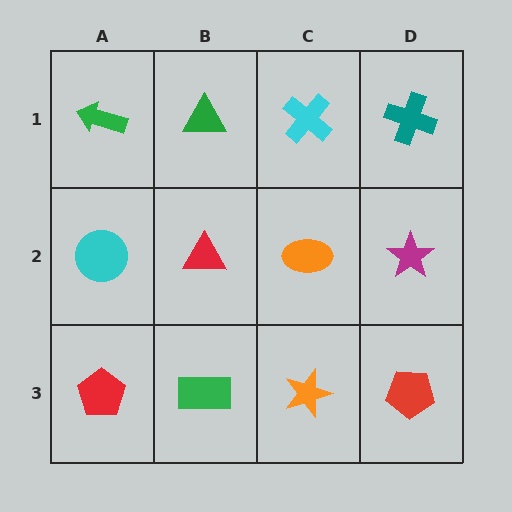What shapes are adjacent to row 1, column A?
A cyan circle (row 2, column A), a green triangle (row 1, column B).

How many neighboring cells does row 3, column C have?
3.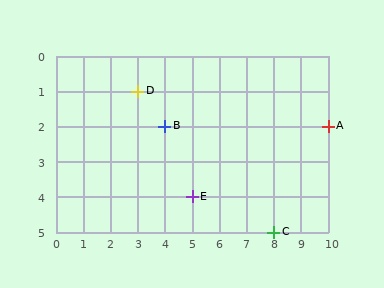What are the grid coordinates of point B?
Point B is at grid coordinates (4, 2).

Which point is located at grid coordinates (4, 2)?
Point B is at (4, 2).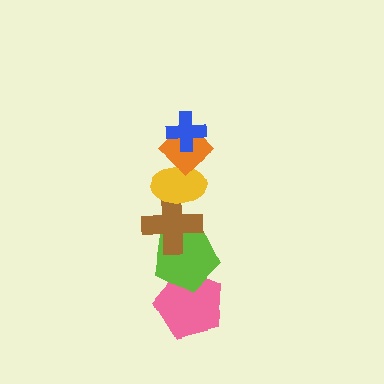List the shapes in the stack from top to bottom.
From top to bottom: the blue cross, the orange diamond, the yellow ellipse, the brown cross, the lime pentagon, the pink pentagon.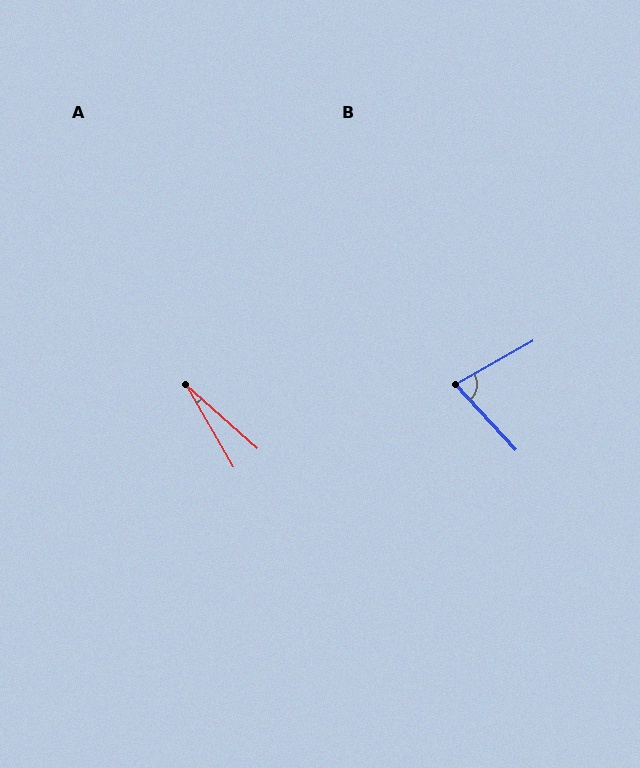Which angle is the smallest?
A, at approximately 18 degrees.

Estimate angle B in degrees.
Approximately 77 degrees.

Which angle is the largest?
B, at approximately 77 degrees.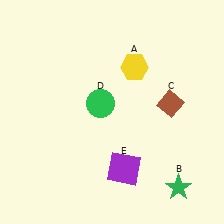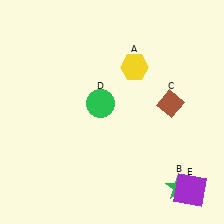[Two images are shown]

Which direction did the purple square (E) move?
The purple square (E) moved right.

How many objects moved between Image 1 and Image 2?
1 object moved between the two images.